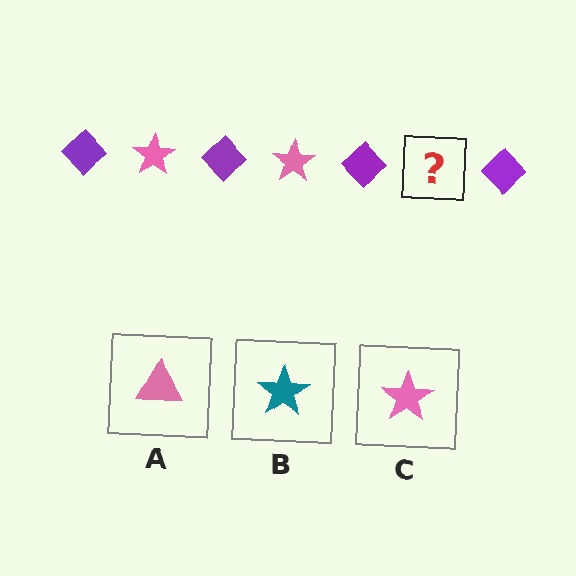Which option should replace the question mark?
Option C.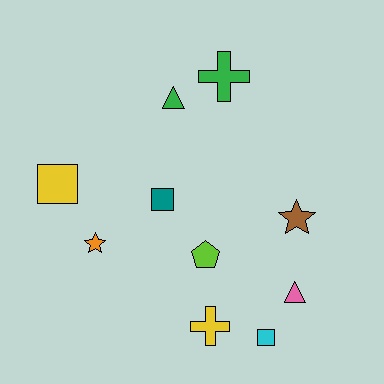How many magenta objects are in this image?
There are no magenta objects.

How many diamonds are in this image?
There are no diamonds.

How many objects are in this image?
There are 10 objects.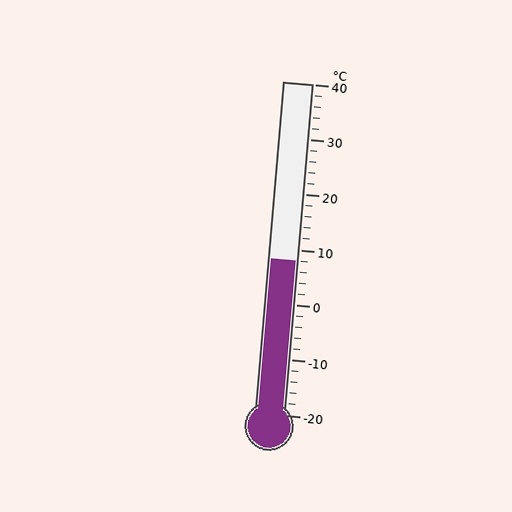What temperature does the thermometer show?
The thermometer shows approximately 8°C.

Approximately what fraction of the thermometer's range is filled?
The thermometer is filled to approximately 45% of its range.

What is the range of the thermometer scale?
The thermometer scale ranges from -20°C to 40°C.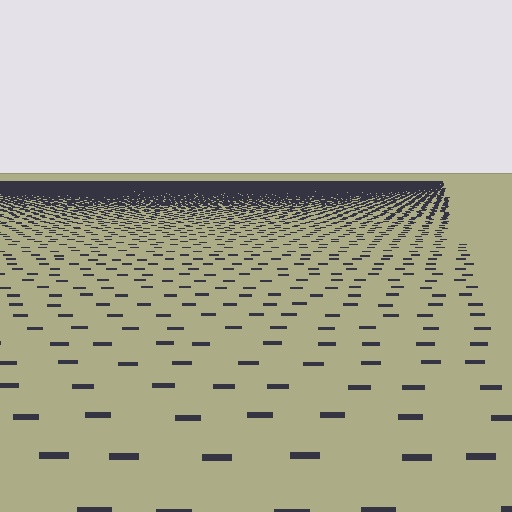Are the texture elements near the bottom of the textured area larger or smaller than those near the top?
Larger. Near the bottom, elements are closer to the viewer and appear at a bigger on-screen size.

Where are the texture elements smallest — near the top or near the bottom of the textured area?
Near the top.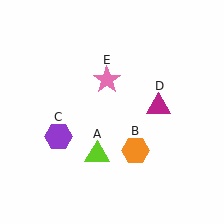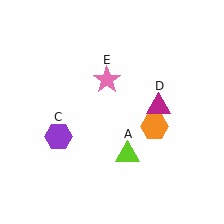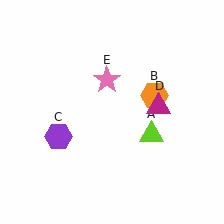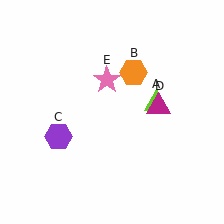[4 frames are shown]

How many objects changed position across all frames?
2 objects changed position: lime triangle (object A), orange hexagon (object B).